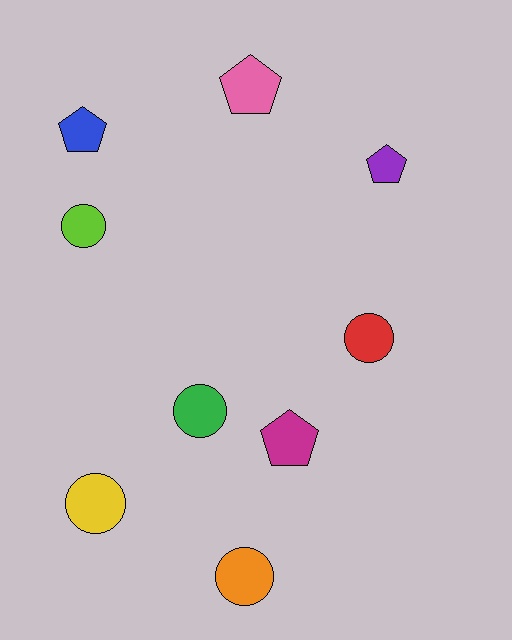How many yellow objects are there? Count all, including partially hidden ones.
There is 1 yellow object.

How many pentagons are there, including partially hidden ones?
There are 4 pentagons.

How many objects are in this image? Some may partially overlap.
There are 9 objects.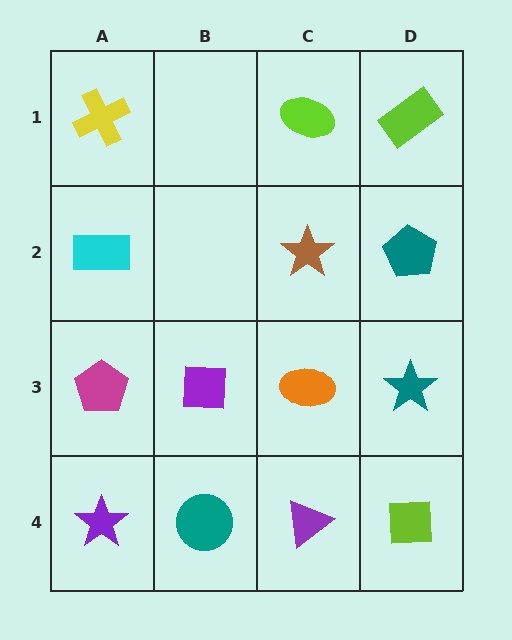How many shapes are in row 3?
4 shapes.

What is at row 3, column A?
A magenta pentagon.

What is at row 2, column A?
A cyan rectangle.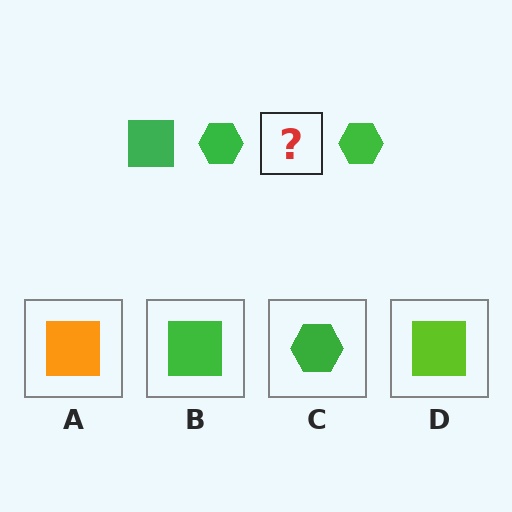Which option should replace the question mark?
Option B.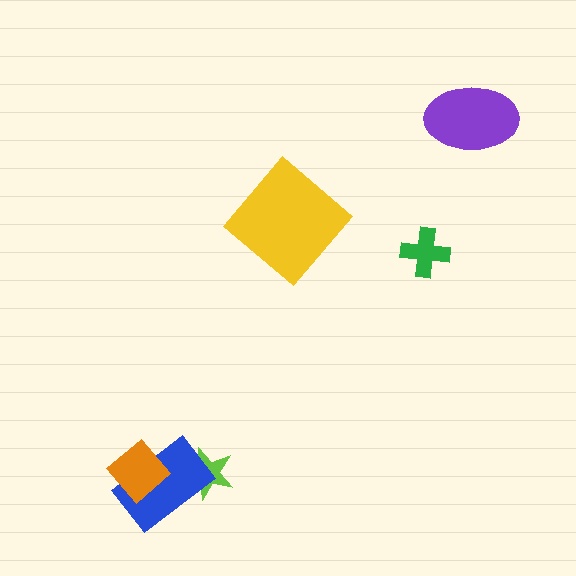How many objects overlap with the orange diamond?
1 object overlaps with the orange diamond.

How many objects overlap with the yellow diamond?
0 objects overlap with the yellow diamond.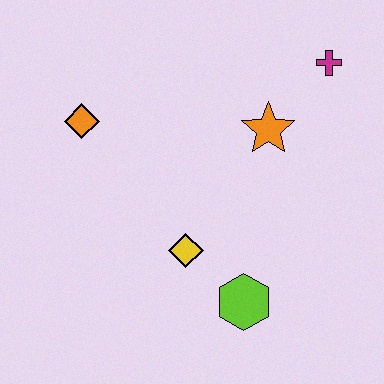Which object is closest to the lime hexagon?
The yellow diamond is closest to the lime hexagon.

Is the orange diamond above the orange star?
Yes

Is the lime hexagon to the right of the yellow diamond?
Yes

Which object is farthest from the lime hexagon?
The magenta cross is farthest from the lime hexagon.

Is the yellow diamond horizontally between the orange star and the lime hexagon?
No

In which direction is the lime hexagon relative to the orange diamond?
The lime hexagon is below the orange diamond.